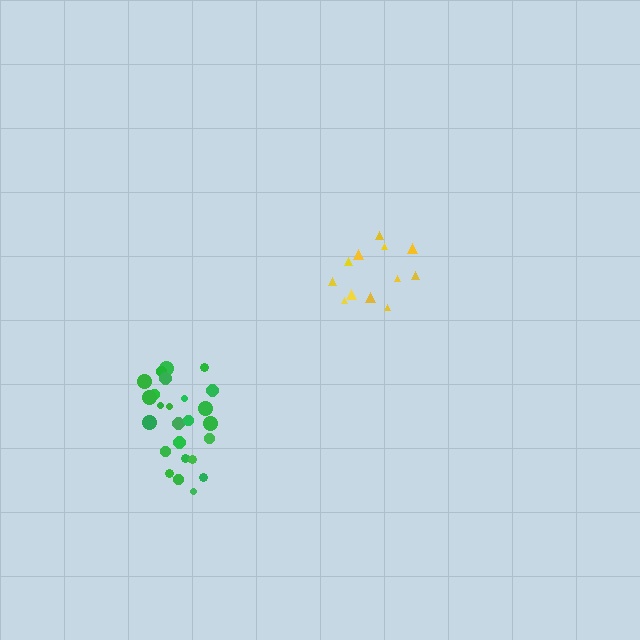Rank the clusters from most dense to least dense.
green, yellow.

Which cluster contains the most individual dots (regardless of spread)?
Green (26).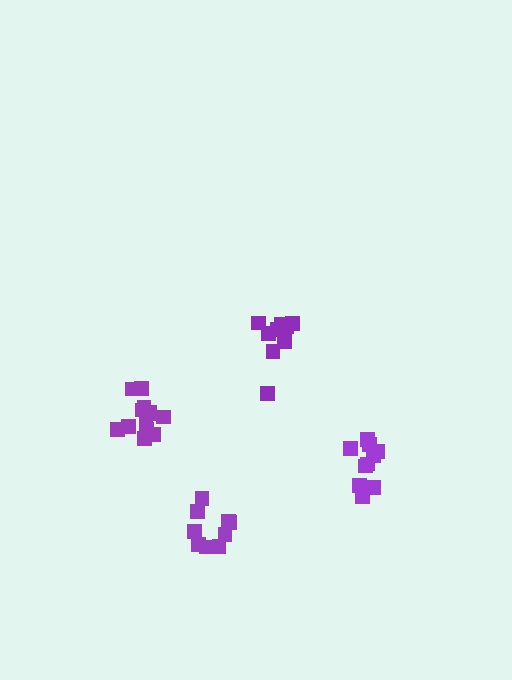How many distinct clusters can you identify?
There are 4 distinct clusters.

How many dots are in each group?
Group 1: 13 dots, Group 2: 9 dots, Group 3: 10 dots, Group 4: 10 dots (42 total).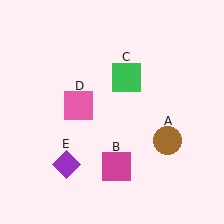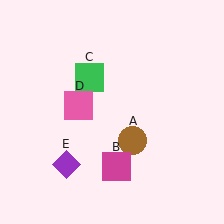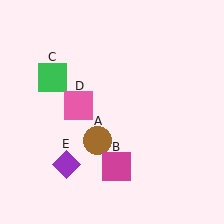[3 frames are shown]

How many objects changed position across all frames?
2 objects changed position: brown circle (object A), green square (object C).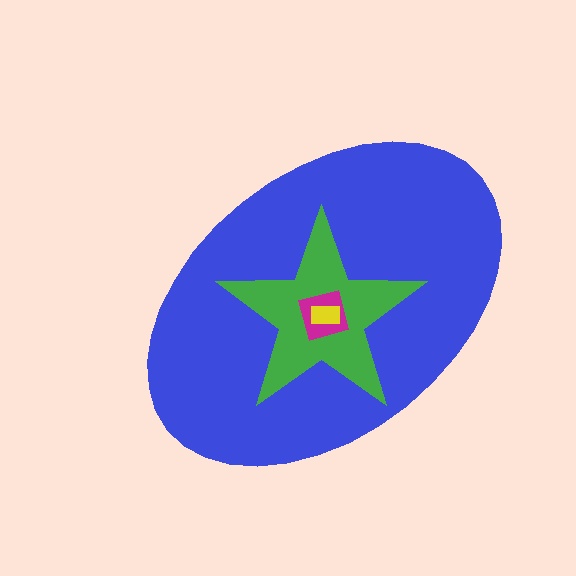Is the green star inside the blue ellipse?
Yes.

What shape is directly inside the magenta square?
The yellow rectangle.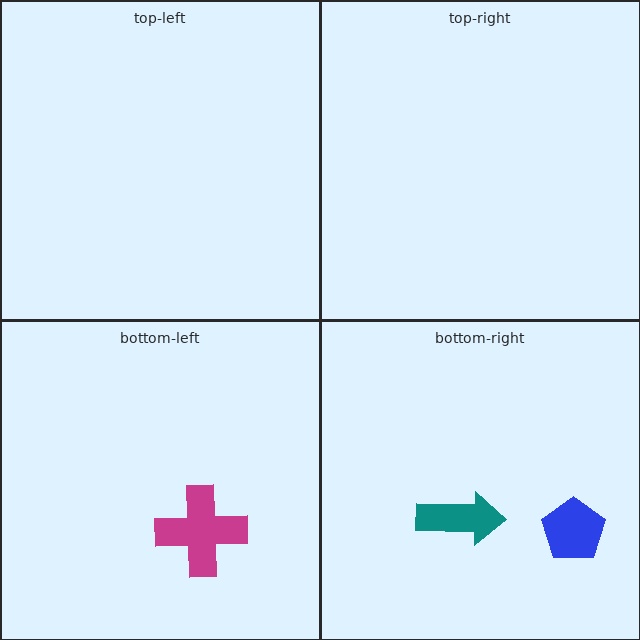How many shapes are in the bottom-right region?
2.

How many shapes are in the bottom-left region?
1.